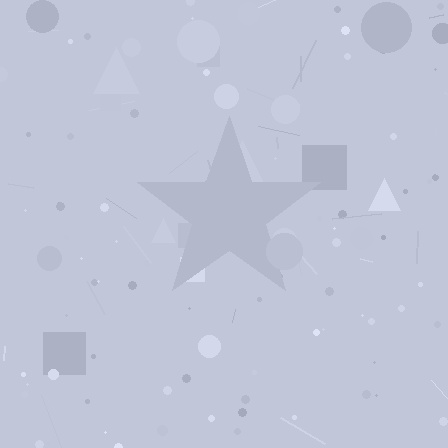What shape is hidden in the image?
A star is hidden in the image.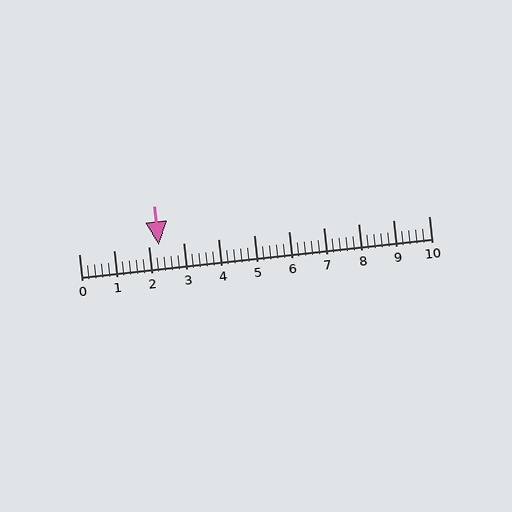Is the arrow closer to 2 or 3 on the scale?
The arrow is closer to 2.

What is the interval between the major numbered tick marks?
The major tick marks are spaced 1 units apart.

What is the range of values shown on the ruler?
The ruler shows values from 0 to 10.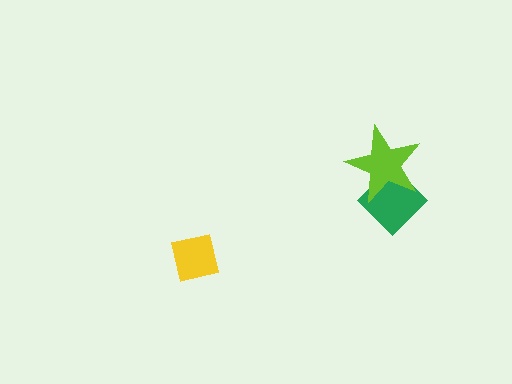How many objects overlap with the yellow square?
0 objects overlap with the yellow square.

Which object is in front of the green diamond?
The lime star is in front of the green diamond.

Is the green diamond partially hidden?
Yes, it is partially covered by another shape.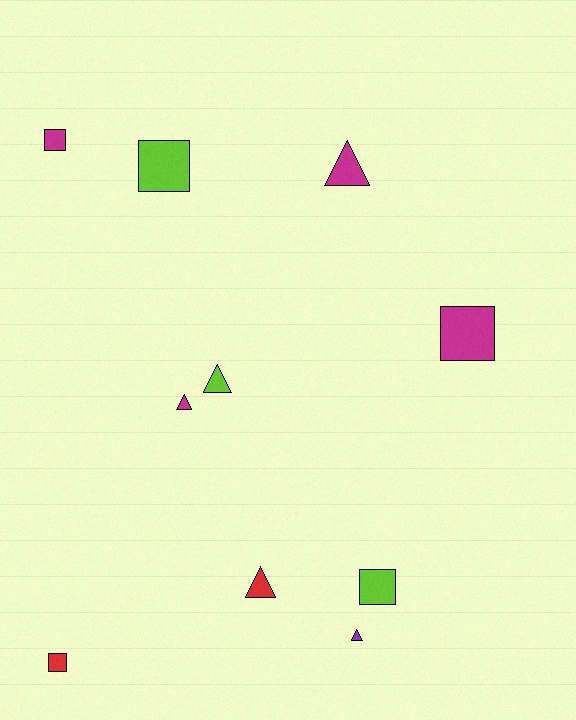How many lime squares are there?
There are 2 lime squares.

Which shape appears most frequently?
Triangle, with 5 objects.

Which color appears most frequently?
Magenta, with 4 objects.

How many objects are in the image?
There are 10 objects.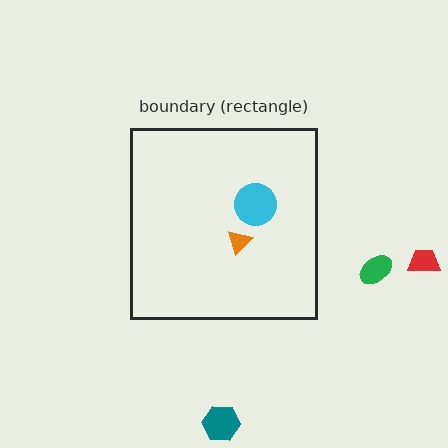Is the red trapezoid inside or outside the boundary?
Outside.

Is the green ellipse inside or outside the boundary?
Outside.